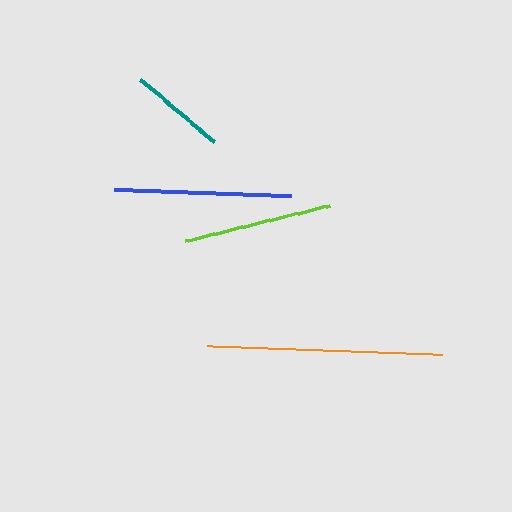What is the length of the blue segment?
The blue segment is approximately 177 pixels long.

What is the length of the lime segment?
The lime segment is approximately 149 pixels long.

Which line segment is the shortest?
The teal line is the shortest at approximately 97 pixels.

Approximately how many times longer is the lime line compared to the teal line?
The lime line is approximately 1.5 times the length of the teal line.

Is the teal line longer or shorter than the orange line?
The orange line is longer than the teal line.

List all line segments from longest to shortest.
From longest to shortest: orange, blue, lime, teal.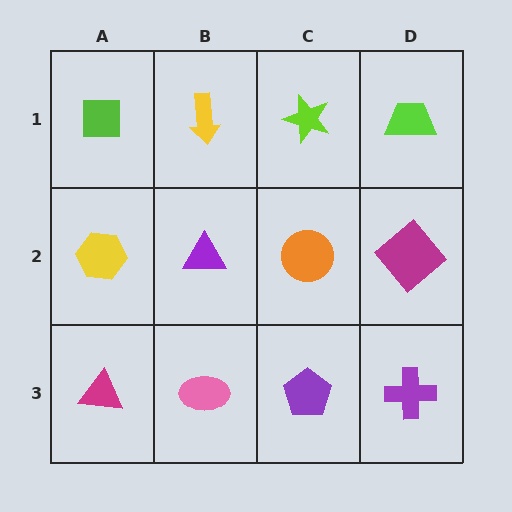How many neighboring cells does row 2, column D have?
3.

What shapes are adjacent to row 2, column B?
A yellow arrow (row 1, column B), a pink ellipse (row 3, column B), a yellow hexagon (row 2, column A), an orange circle (row 2, column C).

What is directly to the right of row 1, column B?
A lime star.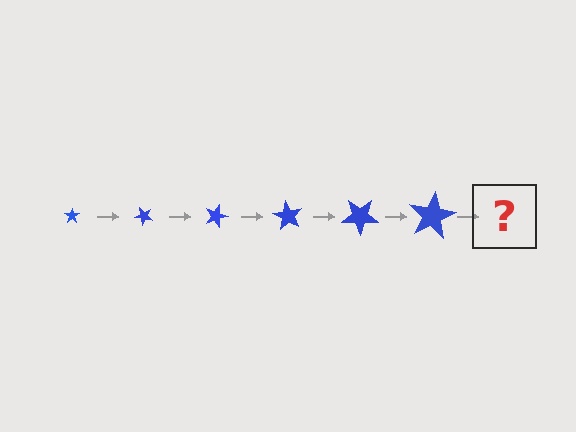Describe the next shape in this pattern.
It should be a star, larger than the previous one and rotated 270 degrees from the start.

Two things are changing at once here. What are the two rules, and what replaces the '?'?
The two rules are that the star grows larger each step and it rotates 45 degrees each step. The '?' should be a star, larger than the previous one and rotated 270 degrees from the start.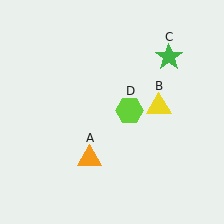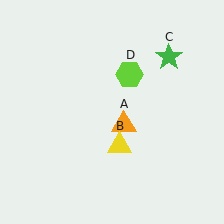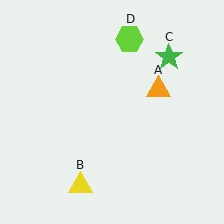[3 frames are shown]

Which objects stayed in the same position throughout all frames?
Green star (object C) remained stationary.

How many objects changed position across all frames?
3 objects changed position: orange triangle (object A), yellow triangle (object B), lime hexagon (object D).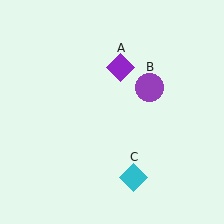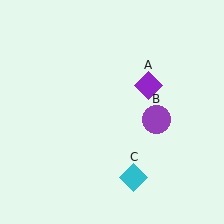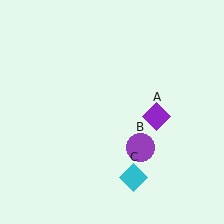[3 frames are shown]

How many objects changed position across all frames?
2 objects changed position: purple diamond (object A), purple circle (object B).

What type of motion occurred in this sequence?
The purple diamond (object A), purple circle (object B) rotated clockwise around the center of the scene.